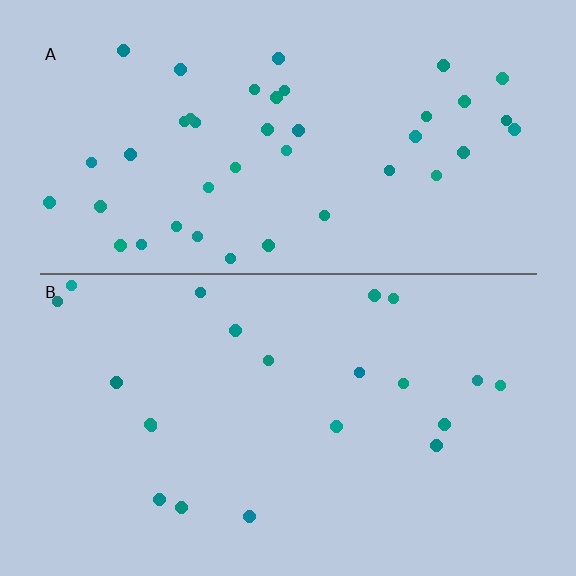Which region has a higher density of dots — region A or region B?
A (the top).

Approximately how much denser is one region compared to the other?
Approximately 2.0× — region A over region B.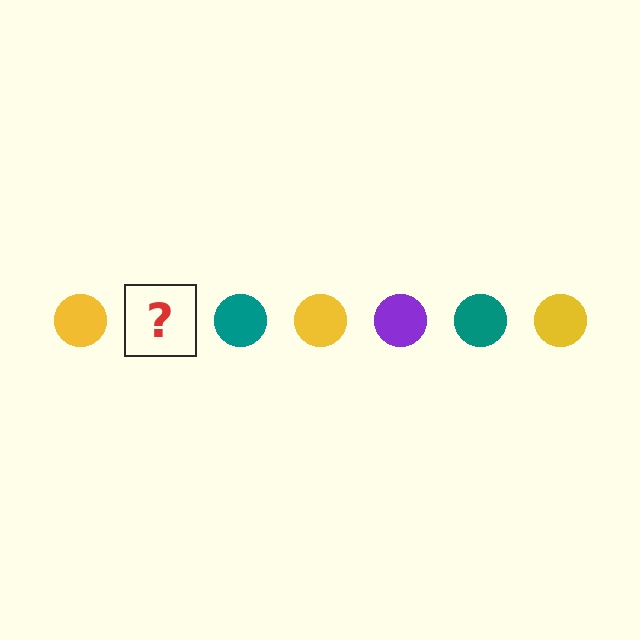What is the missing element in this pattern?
The missing element is a purple circle.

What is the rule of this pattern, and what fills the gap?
The rule is that the pattern cycles through yellow, purple, teal circles. The gap should be filled with a purple circle.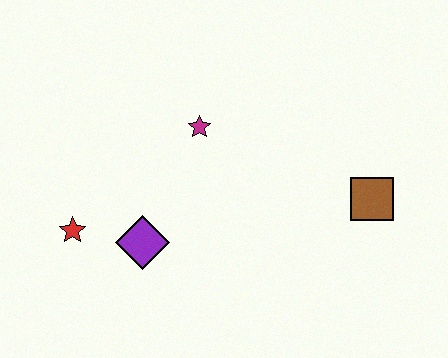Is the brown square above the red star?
Yes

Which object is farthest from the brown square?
The red star is farthest from the brown square.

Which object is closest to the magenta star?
The purple diamond is closest to the magenta star.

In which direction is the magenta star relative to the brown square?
The magenta star is to the left of the brown square.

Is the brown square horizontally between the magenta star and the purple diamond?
No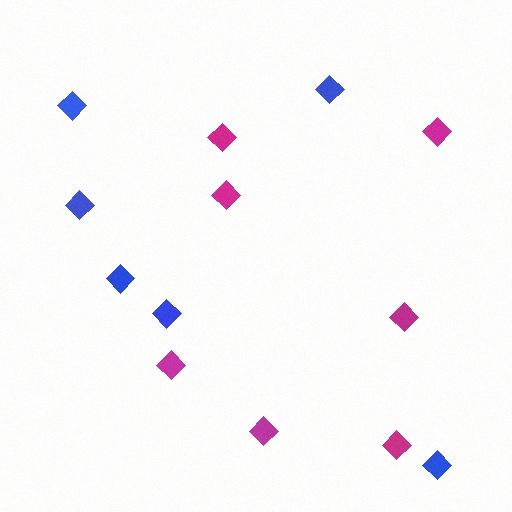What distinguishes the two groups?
There are 2 groups: one group of magenta diamonds (7) and one group of blue diamonds (6).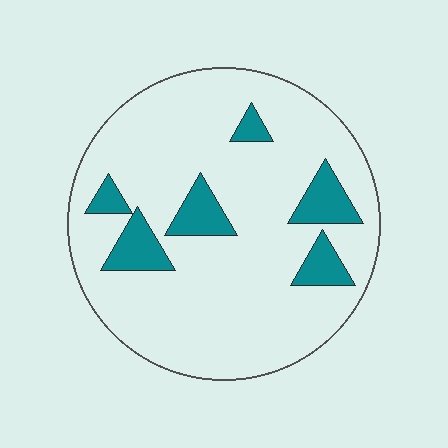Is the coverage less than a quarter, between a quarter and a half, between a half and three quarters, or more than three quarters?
Less than a quarter.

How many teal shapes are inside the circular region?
6.